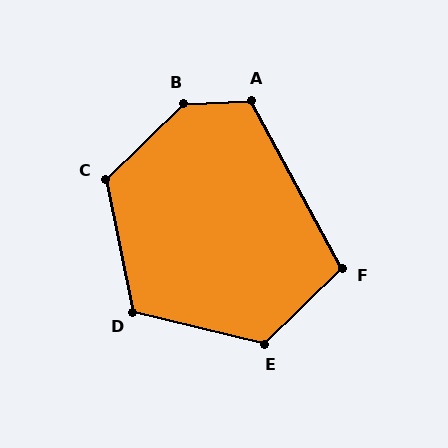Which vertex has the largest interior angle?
B, at approximately 139 degrees.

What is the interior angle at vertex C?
Approximately 122 degrees (obtuse).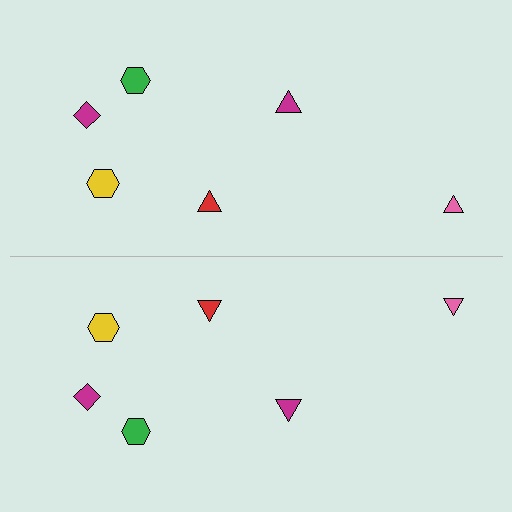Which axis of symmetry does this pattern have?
The pattern has a horizontal axis of symmetry running through the center of the image.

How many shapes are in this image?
There are 12 shapes in this image.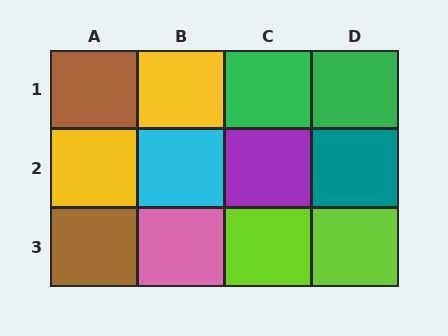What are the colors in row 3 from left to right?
Brown, pink, lime, lime.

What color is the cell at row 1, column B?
Yellow.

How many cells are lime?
2 cells are lime.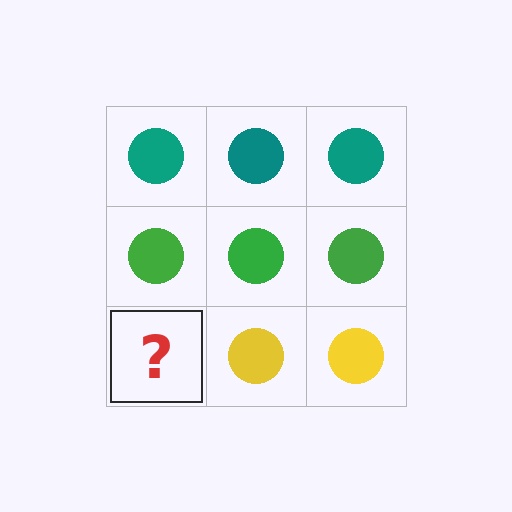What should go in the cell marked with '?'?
The missing cell should contain a yellow circle.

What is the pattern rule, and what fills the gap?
The rule is that each row has a consistent color. The gap should be filled with a yellow circle.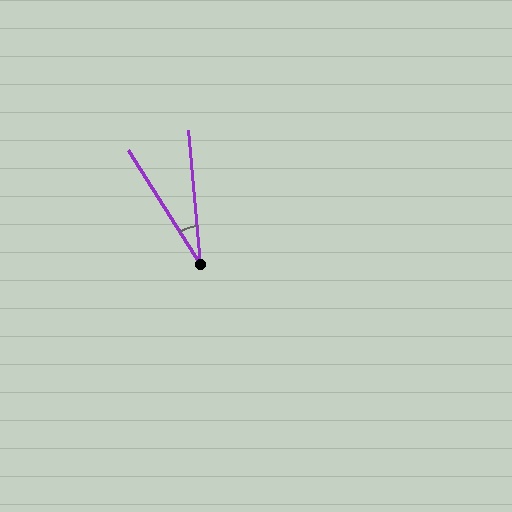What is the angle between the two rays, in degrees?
Approximately 27 degrees.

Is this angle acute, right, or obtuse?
It is acute.